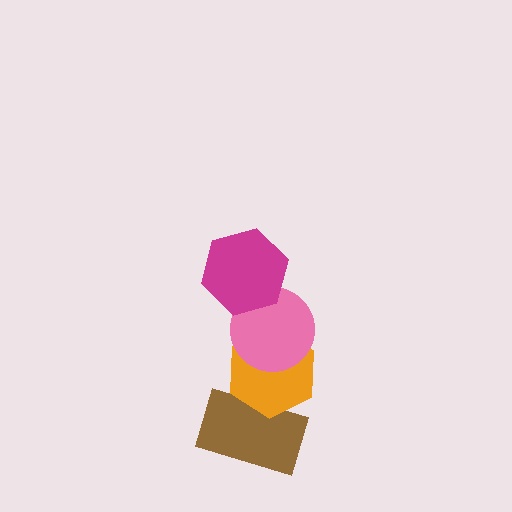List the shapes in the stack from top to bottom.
From top to bottom: the magenta hexagon, the pink circle, the orange hexagon, the brown rectangle.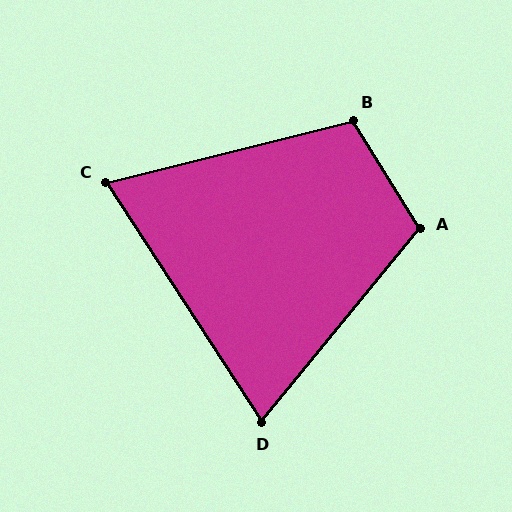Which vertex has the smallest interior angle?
C, at approximately 71 degrees.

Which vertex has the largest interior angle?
A, at approximately 109 degrees.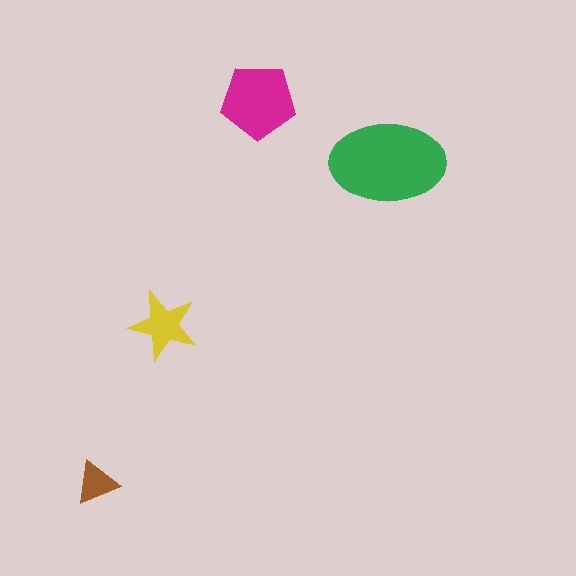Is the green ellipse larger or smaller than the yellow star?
Larger.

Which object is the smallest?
The brown triangle.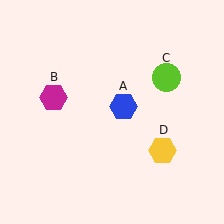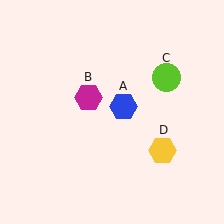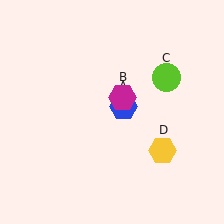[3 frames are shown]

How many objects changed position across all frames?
1 object changed position: magenta hexagon (object B).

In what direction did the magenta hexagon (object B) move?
The magenta hexagon (object B) moved right.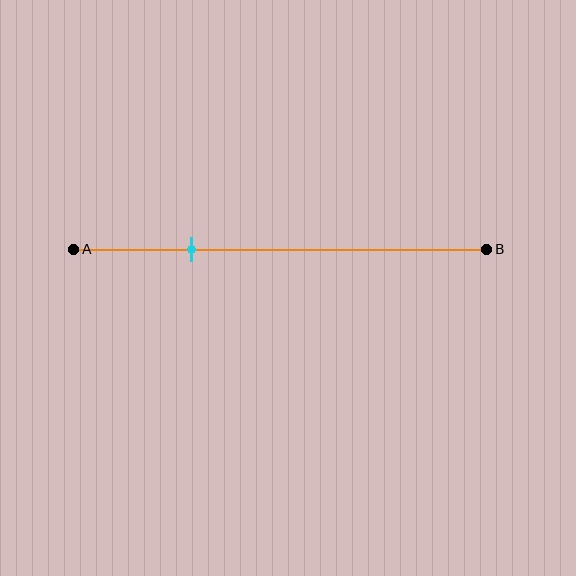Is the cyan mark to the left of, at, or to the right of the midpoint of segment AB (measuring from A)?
The cyan mark is to the left of the midpoint of segment AB.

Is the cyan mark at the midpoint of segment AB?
No, the mark is at about 30% from A, not at the 50% midpoint.